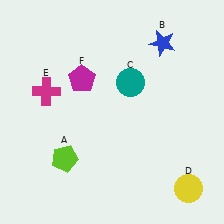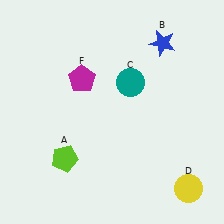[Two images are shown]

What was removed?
The magenta cross (E) was removed in Image 2.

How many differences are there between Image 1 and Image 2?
There is 1 difference between the two images.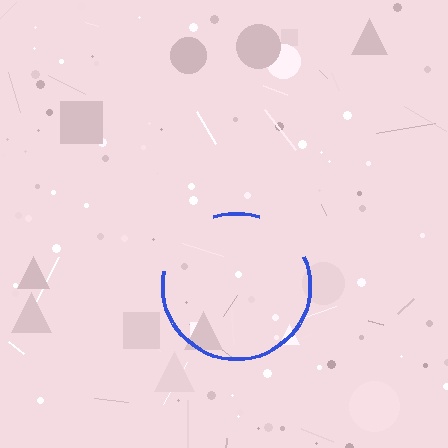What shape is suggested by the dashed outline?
The dashed outline suggests a circle.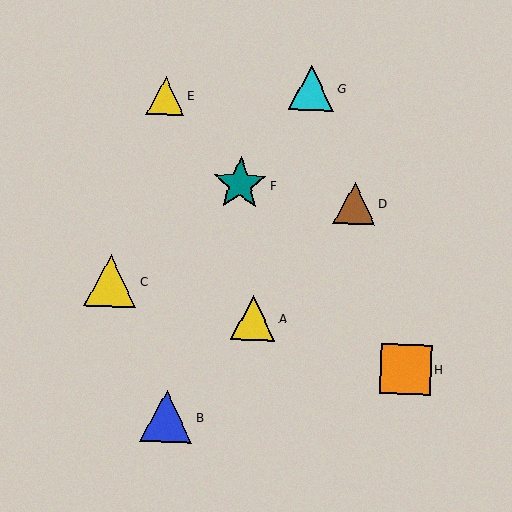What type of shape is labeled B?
Shape B is a blue triangle.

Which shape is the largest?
The teal star (labeled F) is the largest.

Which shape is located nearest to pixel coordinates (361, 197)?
The brown triangle (labeled D) at (355, 203) is nearest to that location.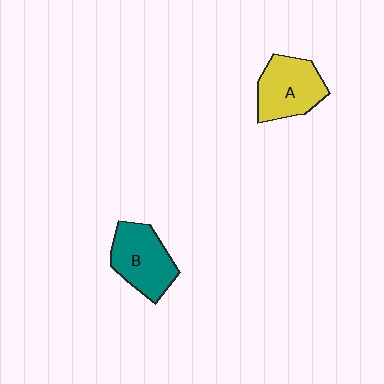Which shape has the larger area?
Shape A (yellow).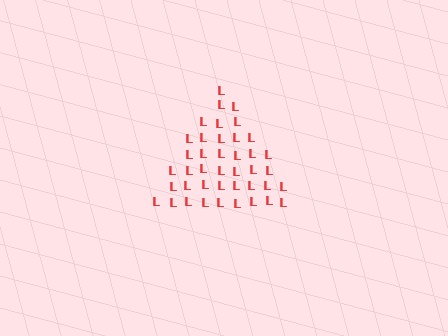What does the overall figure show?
The overall figure shows a triangle.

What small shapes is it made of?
It is made of small letter L's.